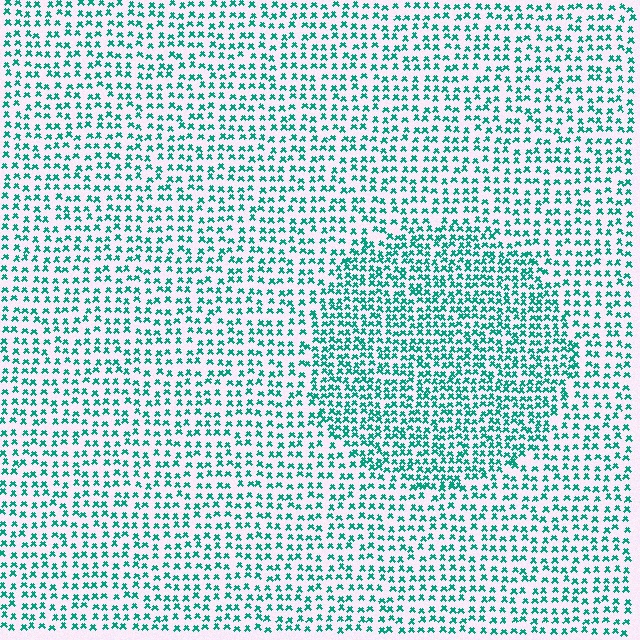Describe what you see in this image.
The image contains small teal elements arranged at two different densities. A circle-shaped region is visible where the elements are more densely packed than the surrounding area.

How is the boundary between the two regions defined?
The boundary is defined by a change in element density (approximately 1.6x ratio). All elements are the same color, size, and shape.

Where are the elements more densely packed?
The elements are more densely packed inside the circle boundary.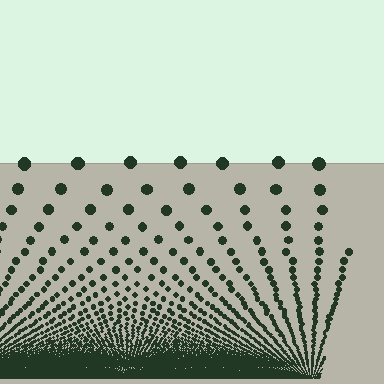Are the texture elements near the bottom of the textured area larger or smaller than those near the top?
Smaller. The gradient is inverted — elements near the bottom are smaller and denser.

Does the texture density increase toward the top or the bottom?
Density increases toward the bottom.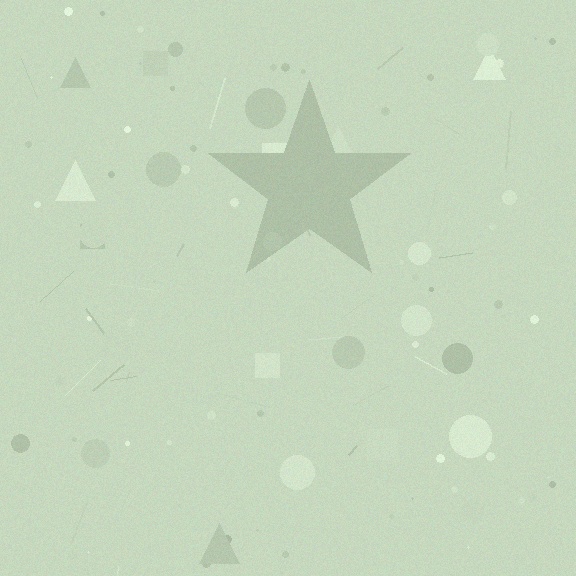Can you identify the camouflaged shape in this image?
The camouflaged shape is a star.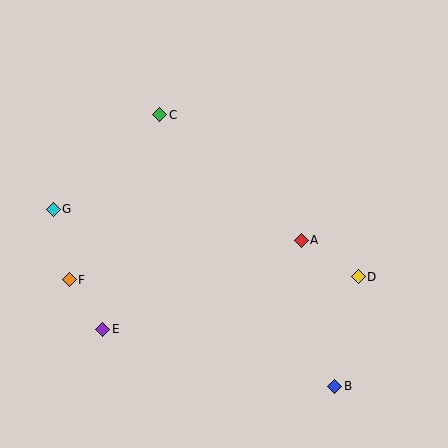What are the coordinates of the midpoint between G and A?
The midpoint between G and A is at (177, 225).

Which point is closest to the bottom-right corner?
Point B is closest to the bottom-right corner.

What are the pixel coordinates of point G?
Point G is at (53, 209).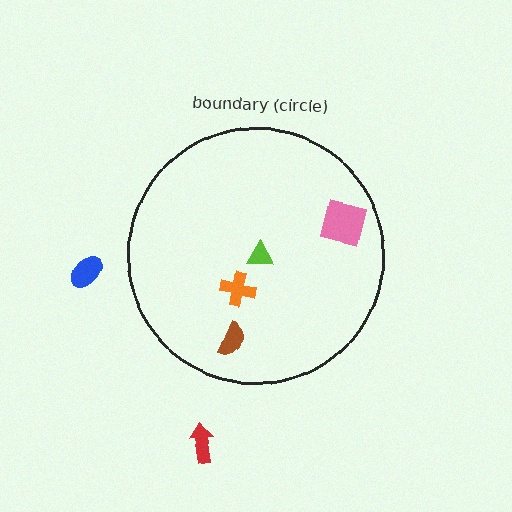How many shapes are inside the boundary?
4 inside, 2 outside.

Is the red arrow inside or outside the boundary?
Outside.